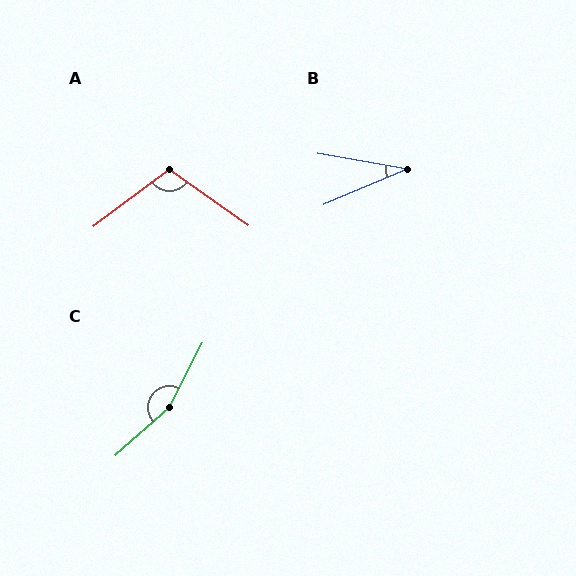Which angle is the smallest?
B, at approximately 32 degrees.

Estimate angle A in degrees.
Approximately 108 degrees.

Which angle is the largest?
C, at approximately 159 degrees.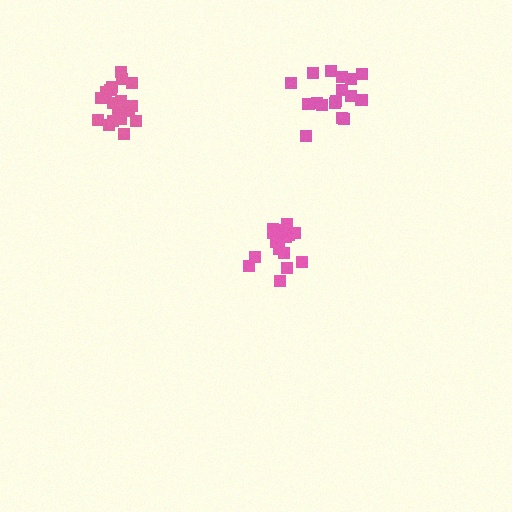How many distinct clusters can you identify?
There are 3 distinct clusters.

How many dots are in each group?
Group 1: 15 dots, Group 2: 19 dots, Group 3: 18 dots (52 total).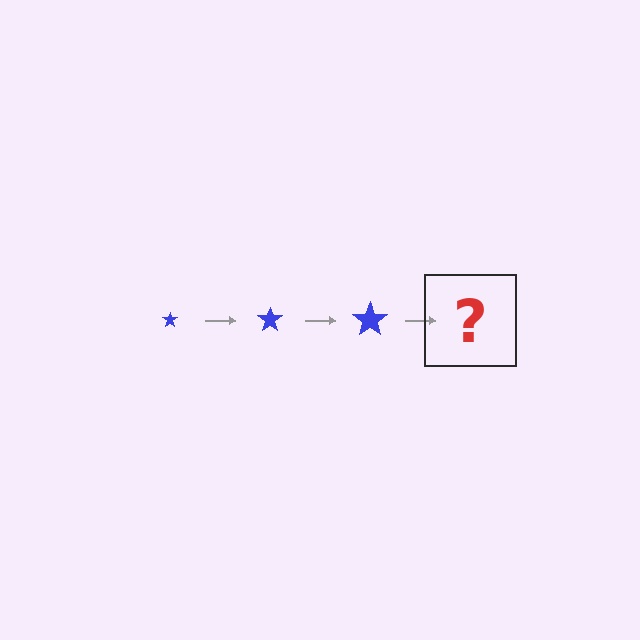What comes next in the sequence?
The next element should be a blue star, larger than the previous one.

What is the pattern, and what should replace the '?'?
The pattern is that the star gets progressively larger each step. The '?' should be a blue star, larger than the previous one.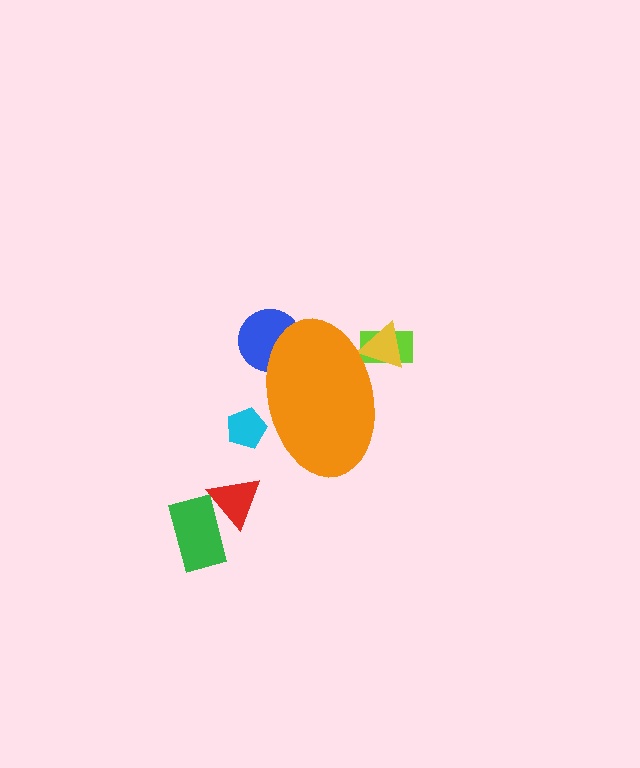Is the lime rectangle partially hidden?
Yes, the lime rectangle is partially hidden behind the orange ellipse.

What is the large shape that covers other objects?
An orange ellipse.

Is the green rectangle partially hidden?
No, the green rectangle is fully visible.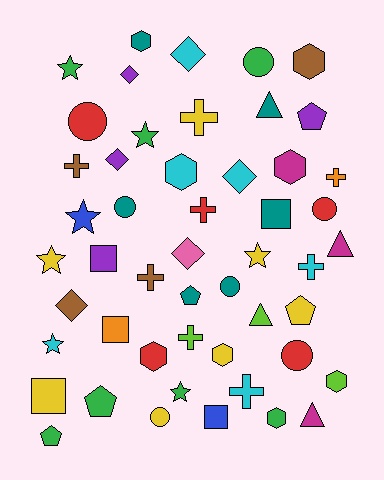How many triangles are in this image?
There are 4 triangles.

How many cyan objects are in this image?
There are 6 cyan objects.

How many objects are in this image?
There are 50 objects.